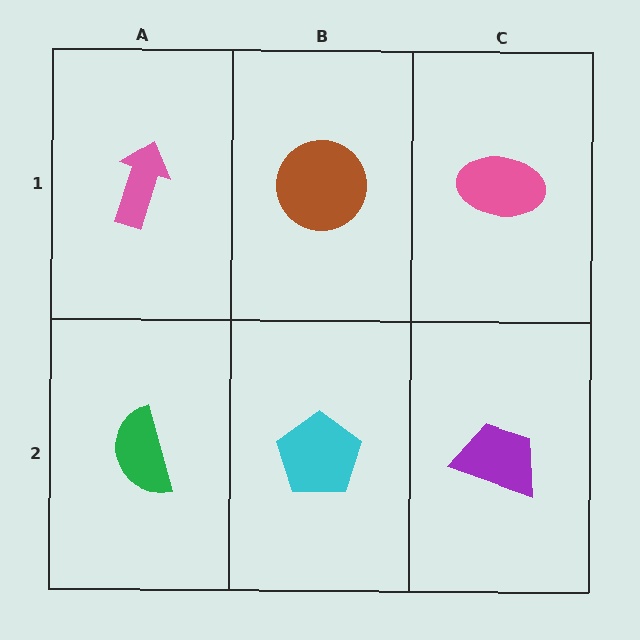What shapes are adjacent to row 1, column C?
A purple trapezoid (row 2, column C), a brown circle (row 1, column B).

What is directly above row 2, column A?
A pink arrow.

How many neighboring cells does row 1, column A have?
2.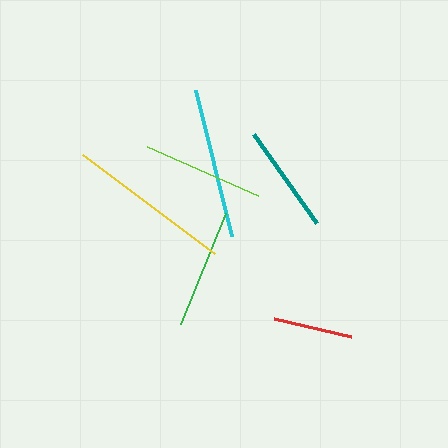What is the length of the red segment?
The red segment is approximately 79 pixels long.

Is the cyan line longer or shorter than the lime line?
The cyan line is longer than the lime line.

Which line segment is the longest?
The yellow line is the longest at approximately 164 pixels.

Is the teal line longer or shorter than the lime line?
The lime line is longer than the teal line.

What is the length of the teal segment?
The teal segment is approximately 109 pixels long.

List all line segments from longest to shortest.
From longest to shortest: yellow, cyan, lime, green, teal, red.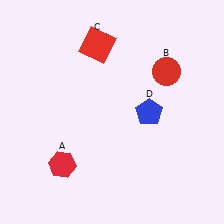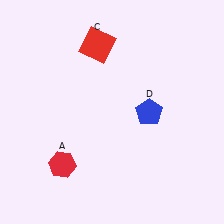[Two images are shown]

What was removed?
The red circle (B) was removed in Image 2.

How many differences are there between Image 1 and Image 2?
There is 1 difference between the two images.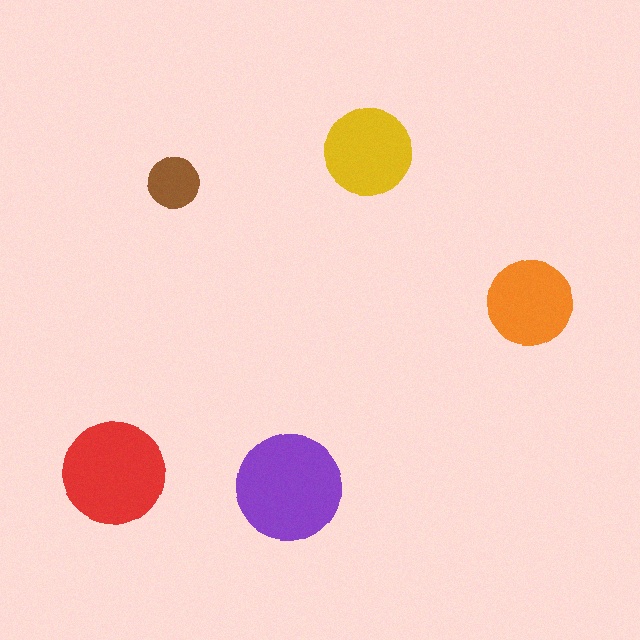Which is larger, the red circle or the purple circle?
The purple one.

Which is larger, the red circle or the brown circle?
The red one.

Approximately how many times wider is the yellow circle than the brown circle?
About 1.5 times wider.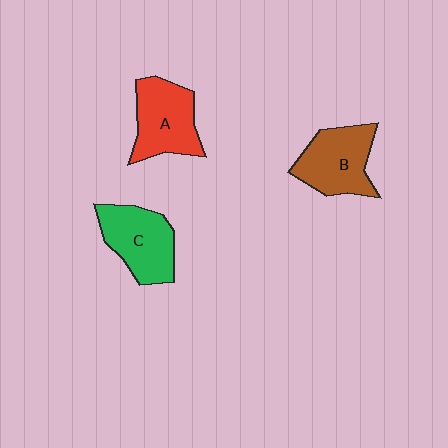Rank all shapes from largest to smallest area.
From largest to smallest: B (brown), C (green), A (red).